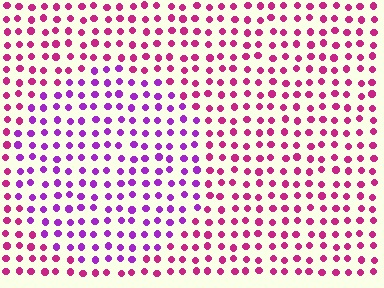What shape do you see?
I see a circle.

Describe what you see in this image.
The image is filled with small magenta elements in a uniform arrangement. A circle-shaped region is visible where the elements are tinted to a slightly different hue, forming a subtle color boundary.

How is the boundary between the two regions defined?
The boundary is defined purely by a slight shift in hue (about 37 degrees). Spacing, size, and orientation are identical on both sides.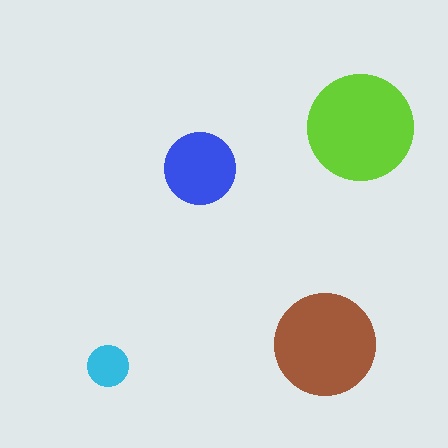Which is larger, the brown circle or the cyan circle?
The brown one.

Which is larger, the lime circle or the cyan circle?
The lime one.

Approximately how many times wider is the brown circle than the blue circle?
About 1.5 times wider.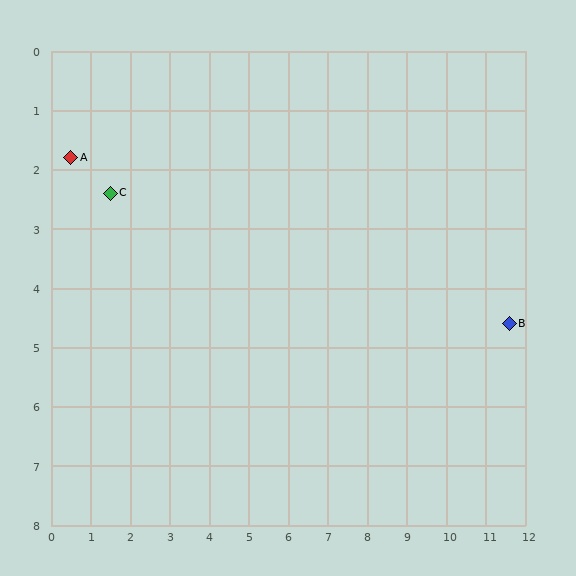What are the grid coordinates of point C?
Point C is at approximately (1.5, 2.4).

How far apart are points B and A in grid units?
Points B and A are about 11.4 grid units apart.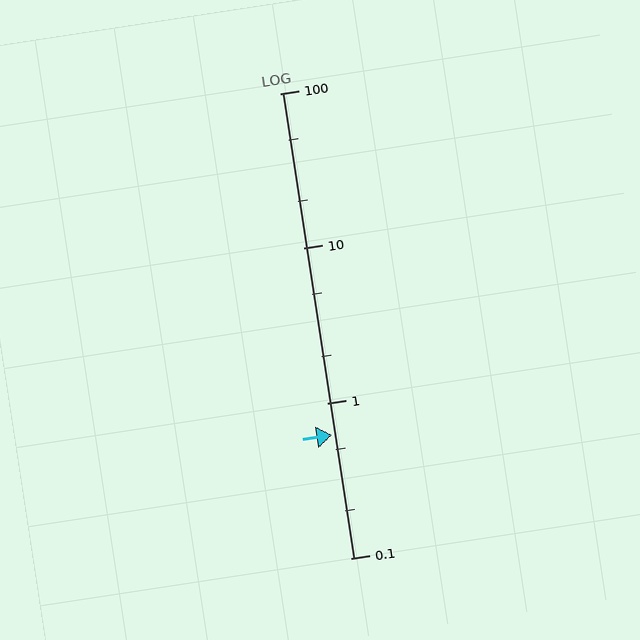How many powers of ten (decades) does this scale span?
The scale spans 3 decades, from 0.1 to 100.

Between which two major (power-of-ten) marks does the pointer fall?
The pointer is between 0.1 and 1.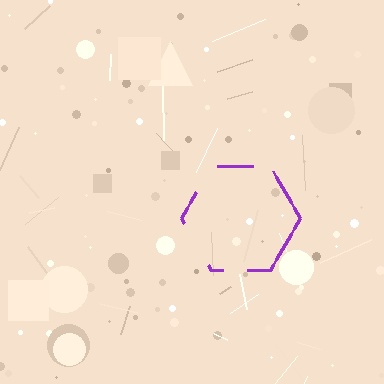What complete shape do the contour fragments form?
The contour fragments form a hexagon.